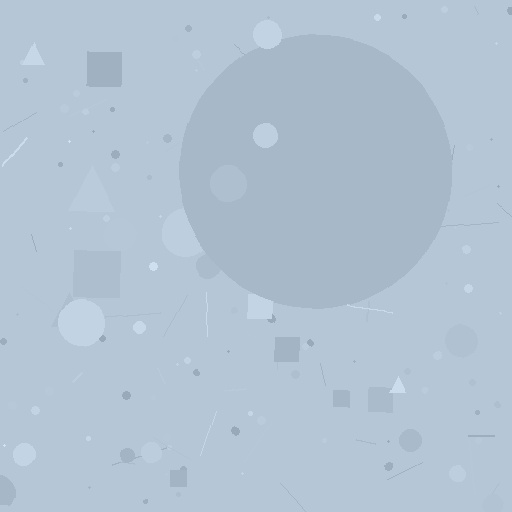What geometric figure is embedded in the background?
A circle is embedded in the background.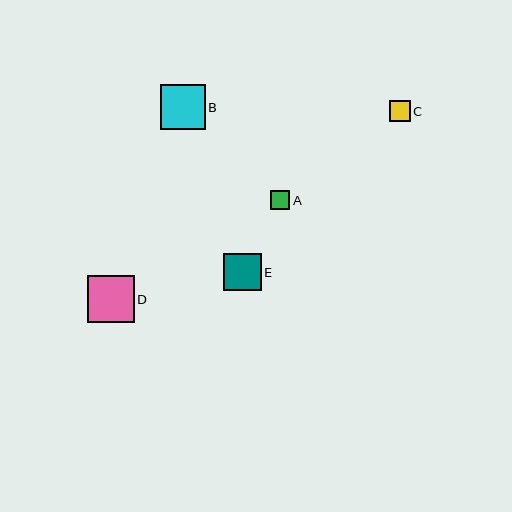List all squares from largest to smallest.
From largest to smallest: D, B, E, C, A.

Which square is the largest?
Square D is the largest with a size of approximately 47 pixels.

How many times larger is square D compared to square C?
Square D is approximately 2.3 times the size of square C.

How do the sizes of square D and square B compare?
Square D and square B are approximately the same size.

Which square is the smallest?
Square A is the smallest with a size of approximately 19 pixels.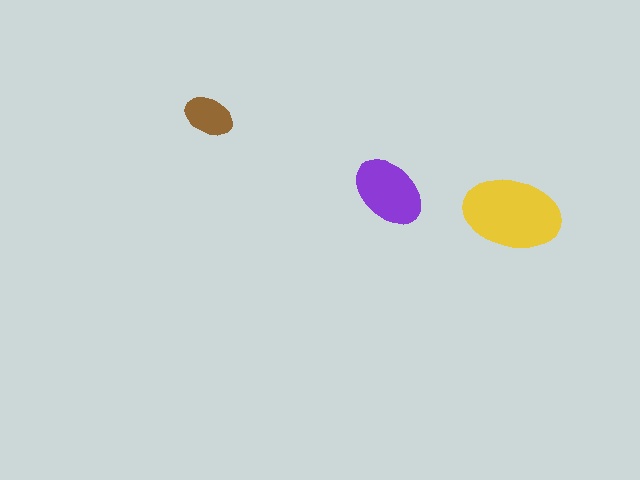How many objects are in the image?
There are 3 objects in the image.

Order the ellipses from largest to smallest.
the yellow one, the purple one, the brown one.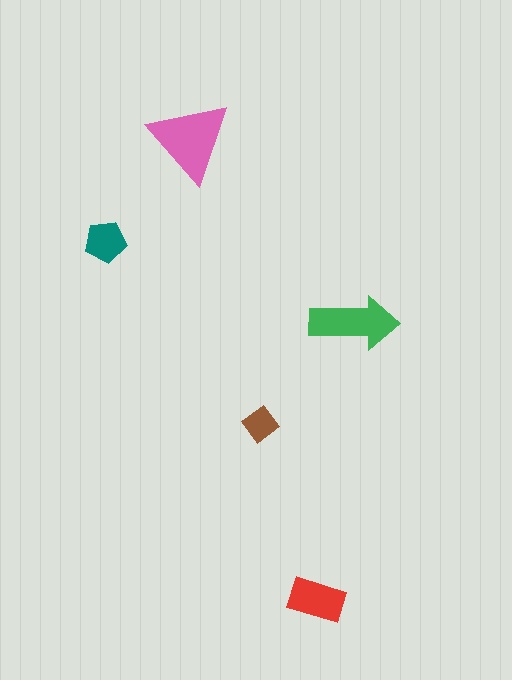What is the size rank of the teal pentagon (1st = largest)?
4th.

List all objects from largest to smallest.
The pink triangle, the green arrow, the red rectangle, the teal pentagon, the brown diamond.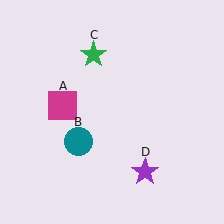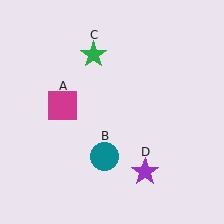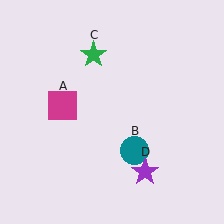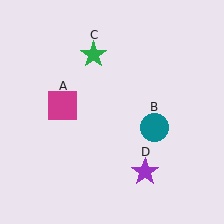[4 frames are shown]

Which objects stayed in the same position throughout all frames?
Magenta square (object A) and green star (object C) and purple star (object D) remained stationary.